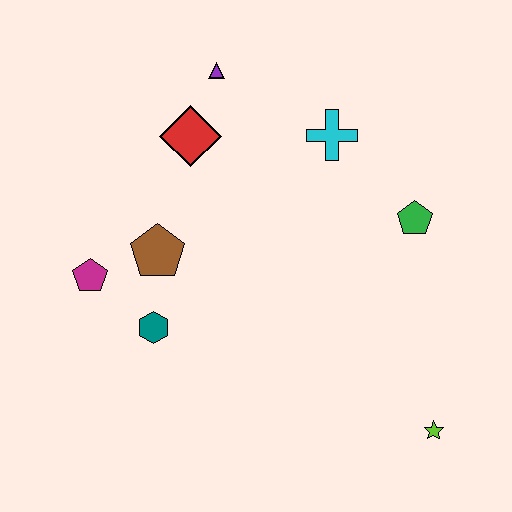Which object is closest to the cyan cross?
The green pentagon is closest to the cyan cross.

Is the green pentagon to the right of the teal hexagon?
Yes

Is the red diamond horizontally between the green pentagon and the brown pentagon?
Yes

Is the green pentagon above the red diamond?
No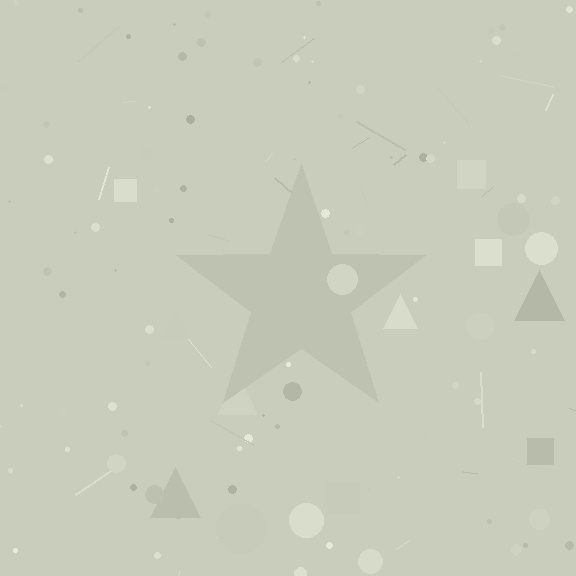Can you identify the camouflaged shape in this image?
The camouflaged shape is a star.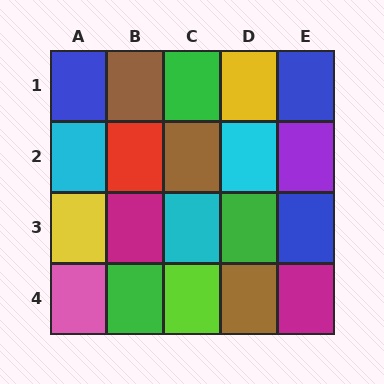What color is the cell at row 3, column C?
Cyan.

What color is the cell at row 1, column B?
Brown.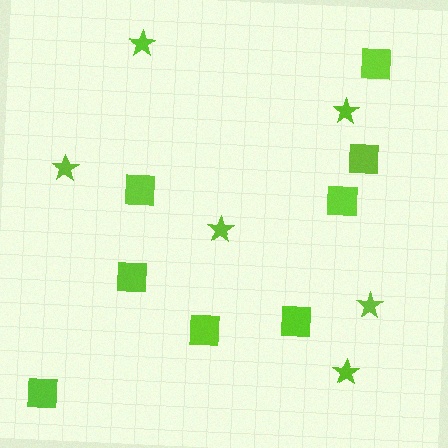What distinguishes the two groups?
There are 2 groups: one group of squares (8) and one group of stars (6).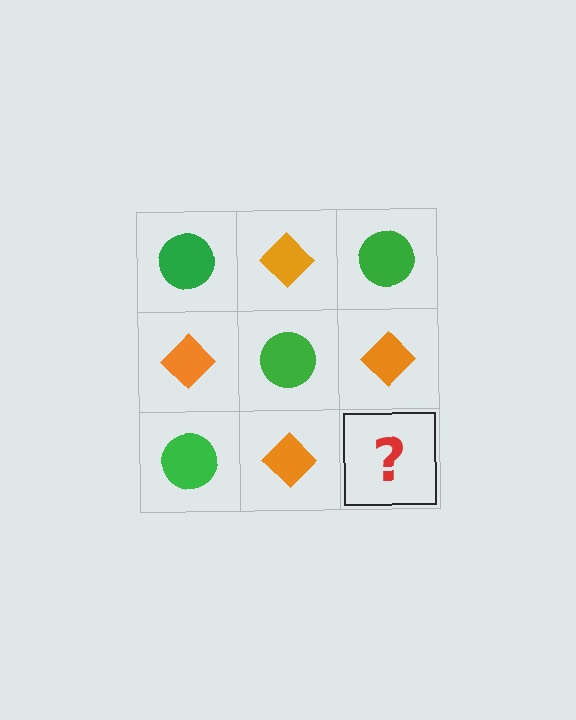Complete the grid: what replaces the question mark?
The question mark should be replaced with a green circle.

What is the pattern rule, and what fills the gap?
The rule is that it alternates green circle and orange diamond in a checkerboard pattern. The gap should be filled with a green circle.